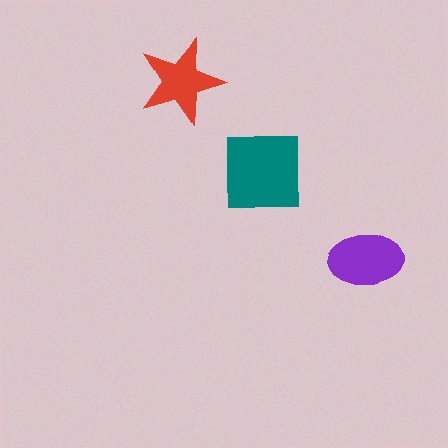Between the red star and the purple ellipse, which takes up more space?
The purple ellipse.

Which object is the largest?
The teal square.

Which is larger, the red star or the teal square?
The teal square.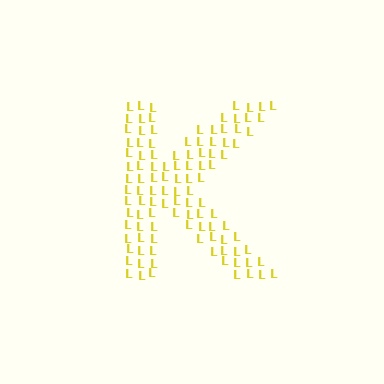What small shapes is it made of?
It is made of small letter L's.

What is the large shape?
The large shape is the letter K.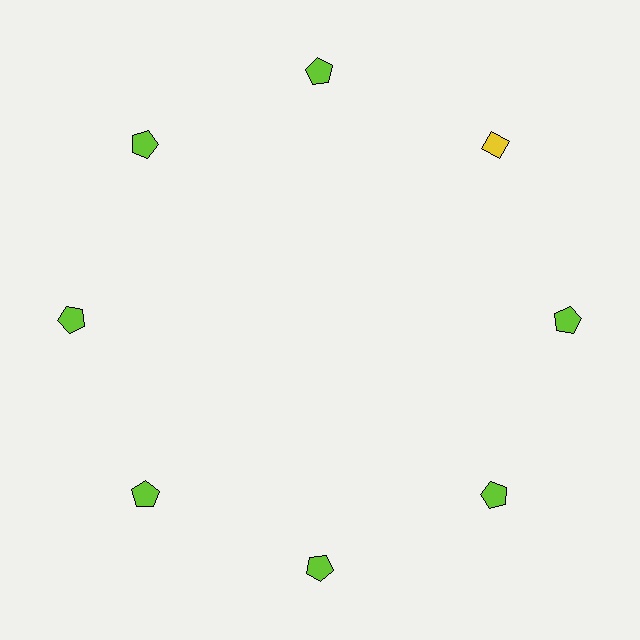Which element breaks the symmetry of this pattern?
The yellow diamond at roughly the 2 o'clock position breaks the symmetry. All other shapes are lime pentagons.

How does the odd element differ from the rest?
It differs in both color (yellow instead of lime) and shape (diamond instead of pentagon).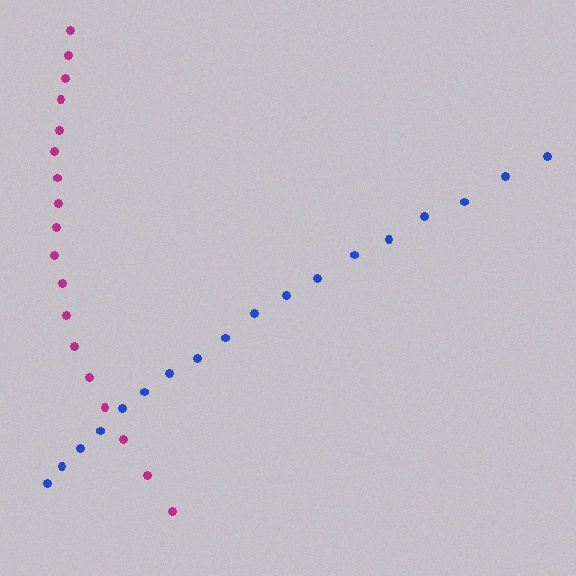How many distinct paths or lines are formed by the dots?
There are 2 distinct paths.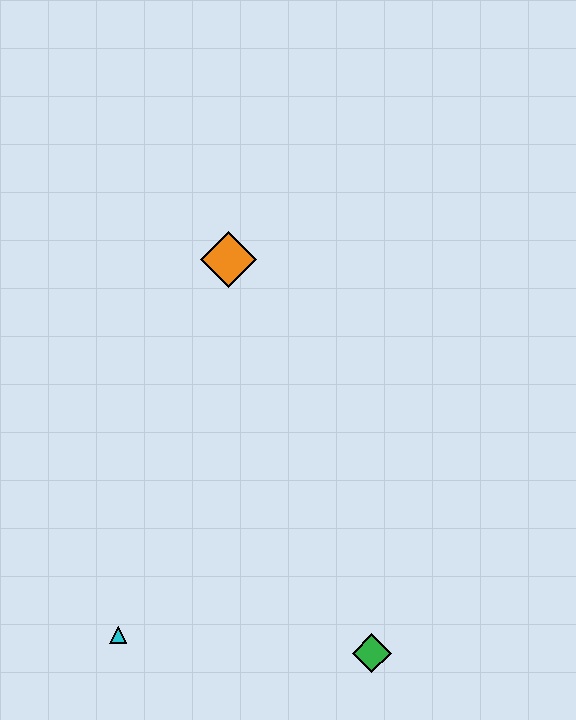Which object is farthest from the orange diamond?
The green diamond is farthest from the orange diamond.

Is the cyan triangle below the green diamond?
No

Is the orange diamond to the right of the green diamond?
No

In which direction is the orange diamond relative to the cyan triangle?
The orange diamond is above the cyan triangle.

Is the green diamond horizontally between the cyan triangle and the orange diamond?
No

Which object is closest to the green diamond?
The cyan triangle is closest to the green diamond.